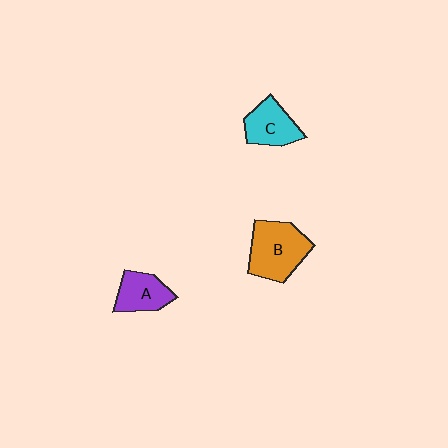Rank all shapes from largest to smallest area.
From largest to smallest: B (orange), C (cyan), A (purple).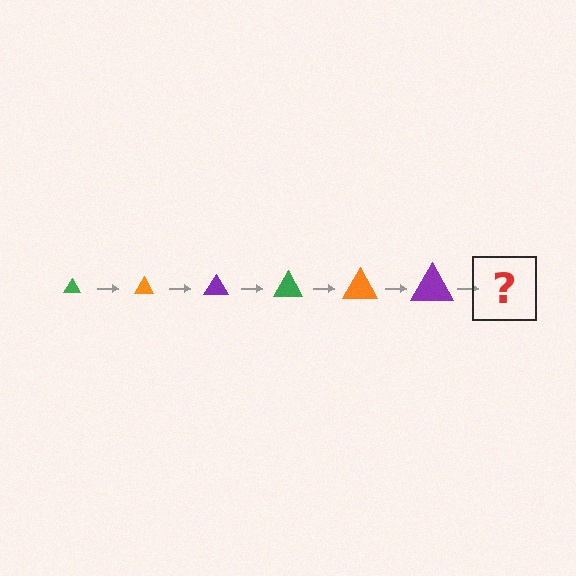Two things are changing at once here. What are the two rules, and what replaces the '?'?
The two rules are that the triangle grows larger each step and the color cycles through green, orange, and purple. The '?' should be a green triangle, larger than the previous one.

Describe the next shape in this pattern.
It should be a green triangle, larger than the previous one.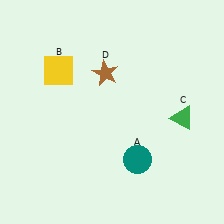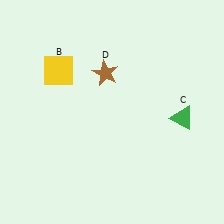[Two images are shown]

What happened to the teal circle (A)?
The teal circle (A) was removed in Image 2. It was in the bottom-right area of Image 1.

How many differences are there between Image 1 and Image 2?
There is 1 difference between the two images.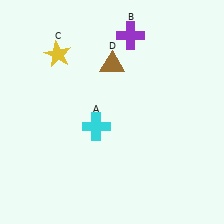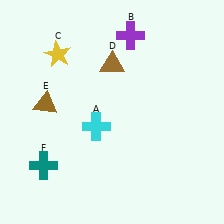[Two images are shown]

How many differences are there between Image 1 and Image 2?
There are 2 differences between the two images.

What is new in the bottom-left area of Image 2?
A teal cross (F) was added in the bottom-left area of Image 2.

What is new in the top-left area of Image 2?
A brown triangle (E) was added in the top-left area of Image 2.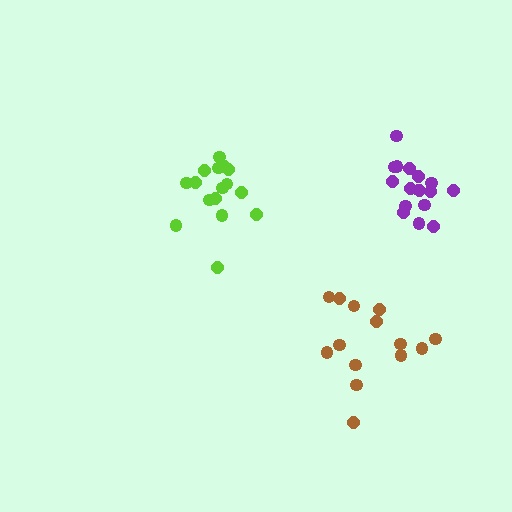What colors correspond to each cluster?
The clusters are colored: lime, brown, purple.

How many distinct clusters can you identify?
There are 3 distinct clusters.